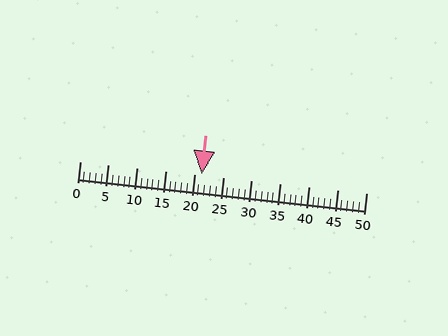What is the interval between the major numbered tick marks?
The major tick marks are spaced 5 units apart.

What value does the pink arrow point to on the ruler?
The pink arrow points to approximately 21.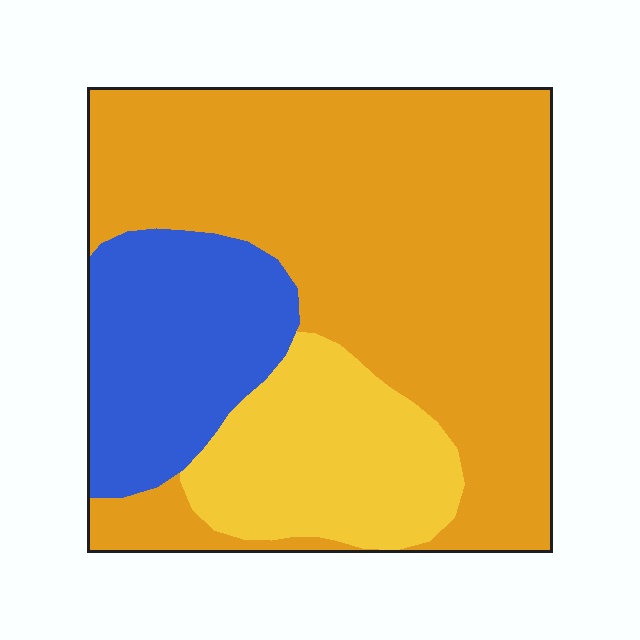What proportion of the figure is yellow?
Yellow covers roughly 20% of the figure.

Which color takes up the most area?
Orange, at roughly 60%.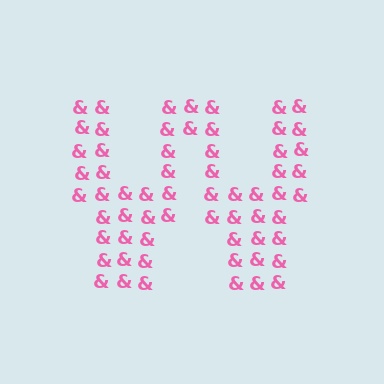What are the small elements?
The small elements are ampersands.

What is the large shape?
The large shape is the letter W.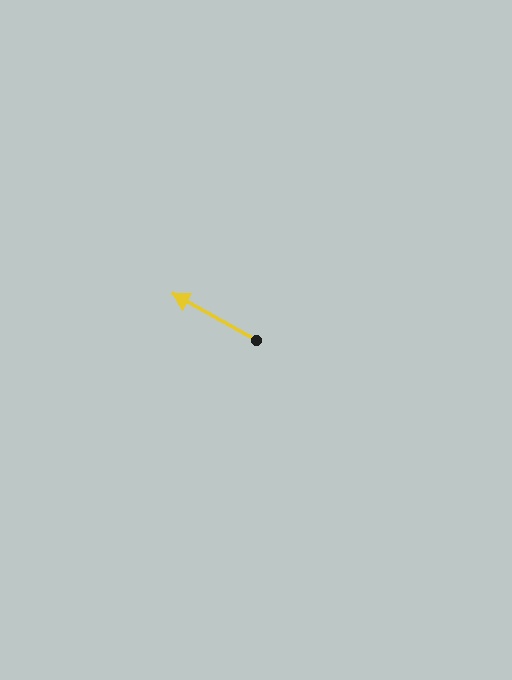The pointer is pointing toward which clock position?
Roughly 10 o'clock.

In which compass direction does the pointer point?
Northwest.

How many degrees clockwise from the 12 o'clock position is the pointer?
Approximately 299 degrees.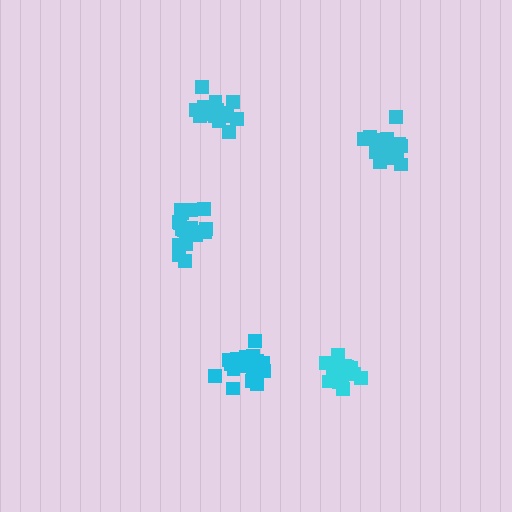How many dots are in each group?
Group 1: 21 dots, Group 2: 17 dots, Group 3: 16 dots, Group 4: 18 dots, Group 5: 16 dots (88 total).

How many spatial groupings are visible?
There are 5 spatial groupings.